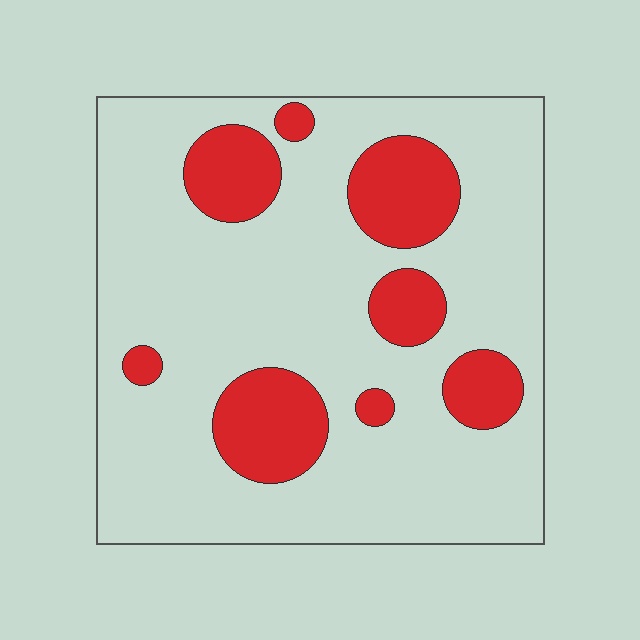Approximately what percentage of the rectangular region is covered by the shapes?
Approximately 20%.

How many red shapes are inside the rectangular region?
8.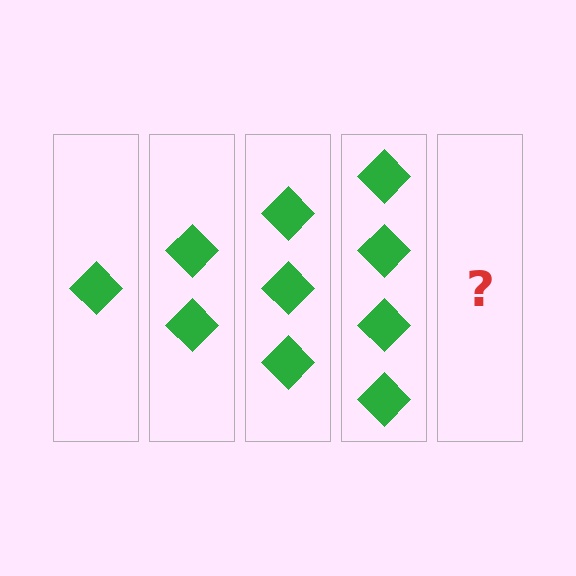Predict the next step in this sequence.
The next step is 5 diamonds.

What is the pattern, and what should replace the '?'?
The pattern is that each step adds one more diamond. The '?' should be 5 diamonds.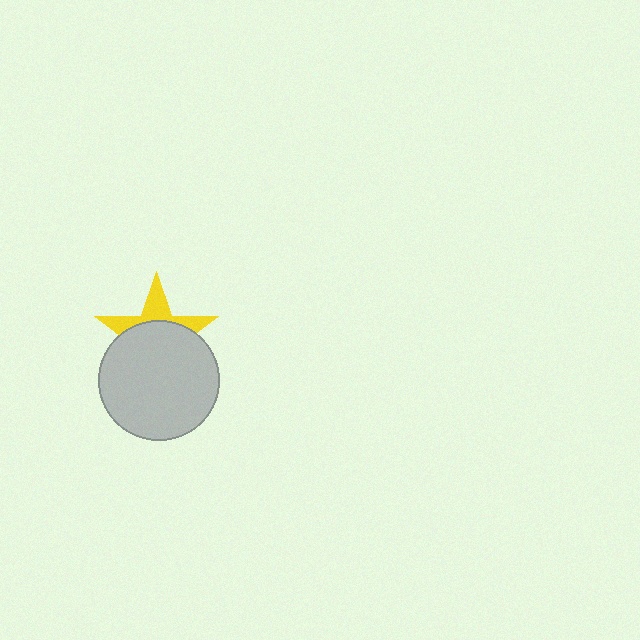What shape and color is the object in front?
The object in front is a light gray circle.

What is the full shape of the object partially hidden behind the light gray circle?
The partially hidden object is a yellow star.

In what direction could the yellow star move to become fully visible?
The yellow star could move up. That would shift it out from behind the light gray circle entirely.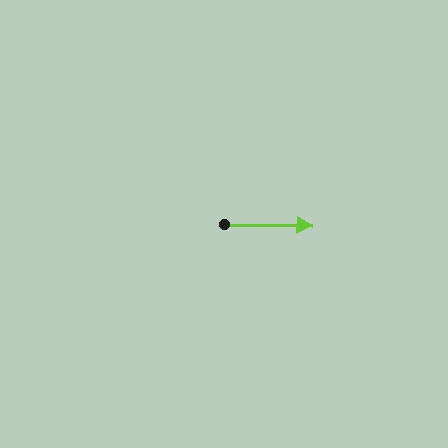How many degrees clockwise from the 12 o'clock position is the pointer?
Approximately 91 degrees.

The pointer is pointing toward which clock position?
Roughly 3 o'clock.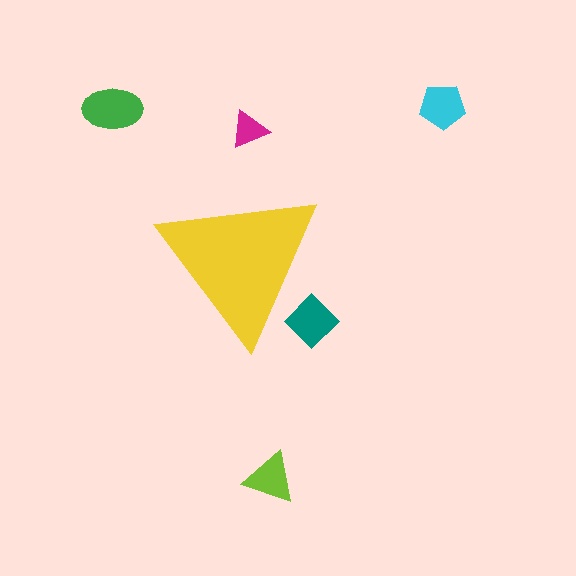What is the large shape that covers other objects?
A yellow triangle.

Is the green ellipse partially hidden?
No, the green ellipse is fully visible.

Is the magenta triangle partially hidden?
No, the magenta triangle is fully visible.